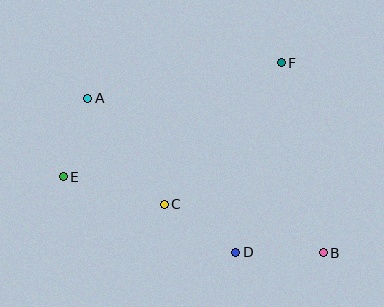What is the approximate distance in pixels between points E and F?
The distance between E and F is approximately 246 pixels.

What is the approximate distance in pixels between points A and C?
The distance between A and C is approximately 131 pixels.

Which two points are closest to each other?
Points A and E are closest to each other.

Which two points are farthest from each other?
Points A and B are farthest from each other.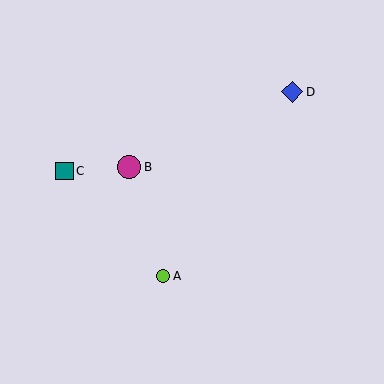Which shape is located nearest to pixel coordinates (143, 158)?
The magenta circle (labeled B) at (129, 167) is nearest to that location.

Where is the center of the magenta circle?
The center of the magenta circle is at (129, 167).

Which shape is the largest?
The magenta circle (labeled B) is the largest.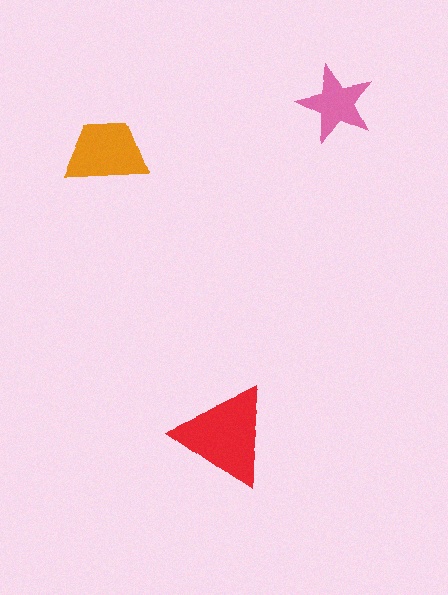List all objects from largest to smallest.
The red triangle, the orange trapezoid, the pink star.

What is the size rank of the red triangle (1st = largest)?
1st.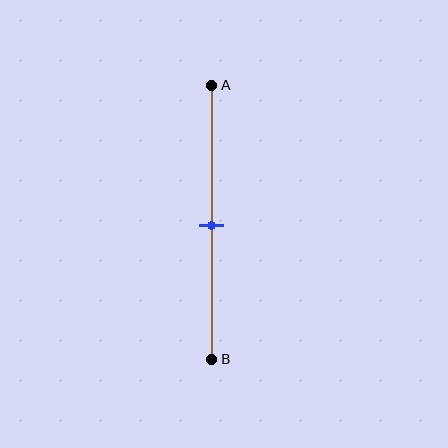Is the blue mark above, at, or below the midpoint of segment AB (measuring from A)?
The blue mark is approximately at the midpoint of segment AB.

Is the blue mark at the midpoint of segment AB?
Yes, the mark is approximately at the midpoint.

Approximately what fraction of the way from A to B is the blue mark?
The blue mark is approximately 50% of the way from A to B.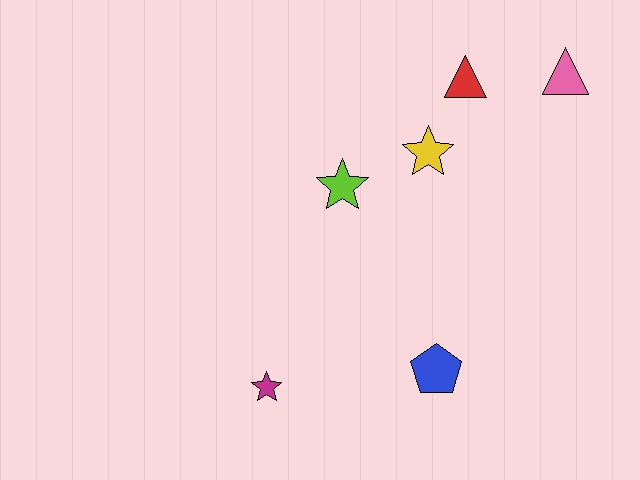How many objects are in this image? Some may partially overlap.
There are 6 objects.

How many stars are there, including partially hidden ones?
There are 3 stars.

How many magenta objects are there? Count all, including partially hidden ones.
There is 1 magenta object.